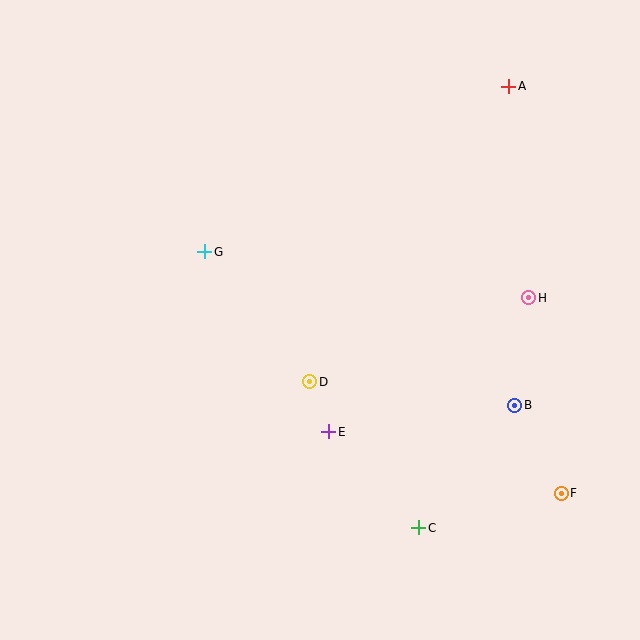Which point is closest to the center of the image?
Point D at (310, 382) is closest to the center.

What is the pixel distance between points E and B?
The distance between E and B is 188 pixels.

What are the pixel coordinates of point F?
Point F is at (561, 493).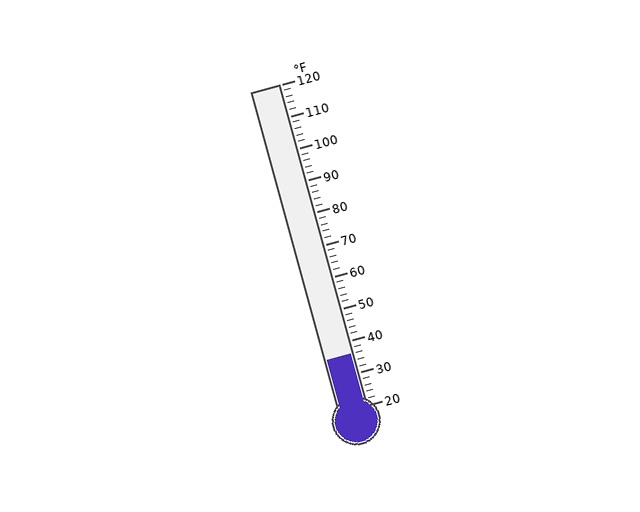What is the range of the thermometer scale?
The thermometer scale ranges from 20°F to 120°F.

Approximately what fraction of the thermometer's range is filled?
The thermometer is filled to approximately 15% of its range.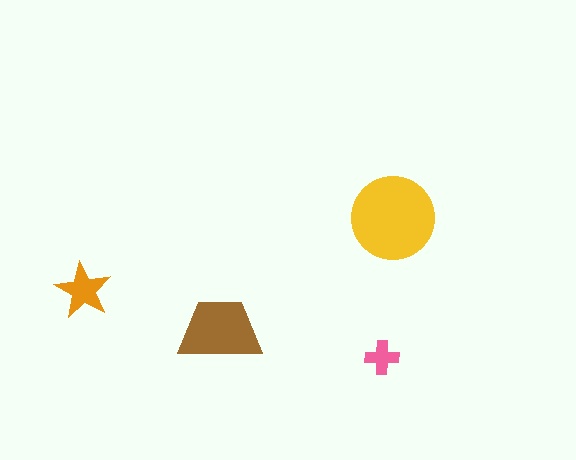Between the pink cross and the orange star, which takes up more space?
The orange star.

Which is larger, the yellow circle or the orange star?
The yellow circle.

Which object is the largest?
The yellow circle.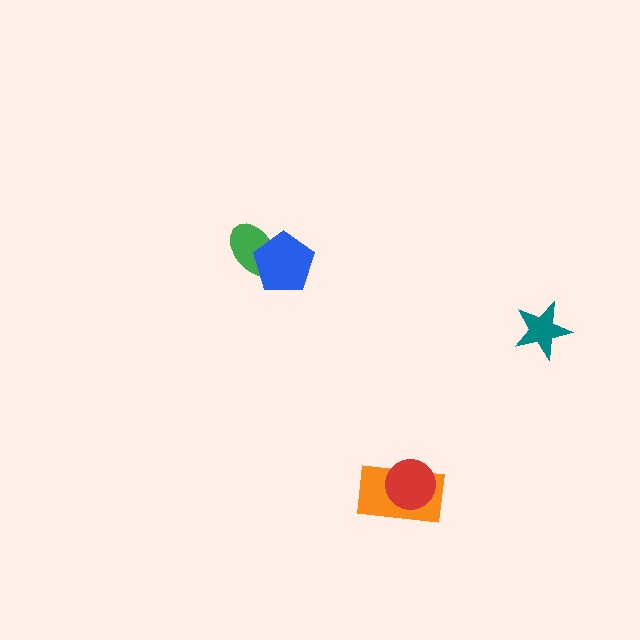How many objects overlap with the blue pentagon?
1 object overlaps with the blue pentagon.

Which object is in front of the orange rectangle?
The red circle is in front of the orange rectangle.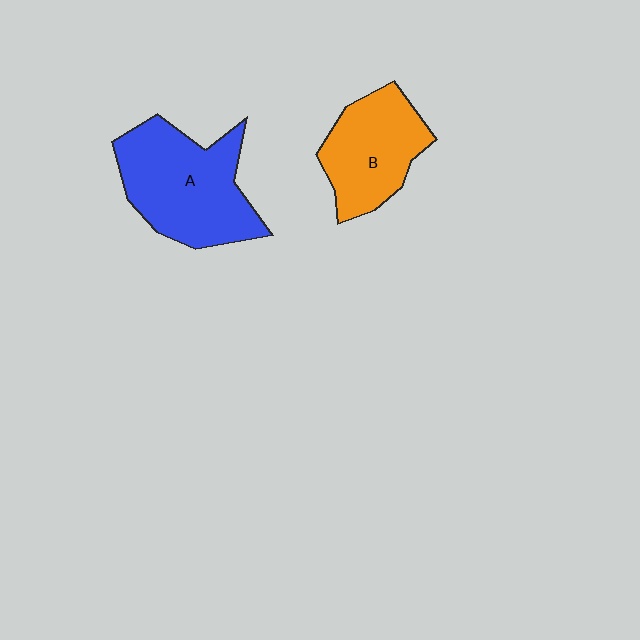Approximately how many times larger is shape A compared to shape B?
Approximately 1.4 times.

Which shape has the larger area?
Shape A (blue).